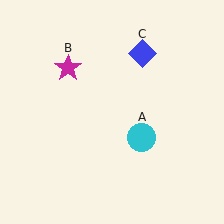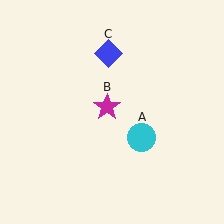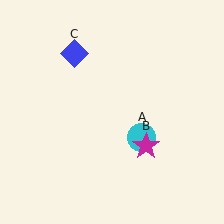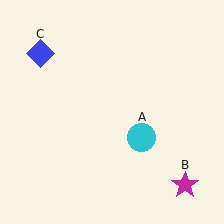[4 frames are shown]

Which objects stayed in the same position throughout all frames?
Cyan circle (object A) remained stationary.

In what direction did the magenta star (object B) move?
The magenta star (object B) moved down and to the right.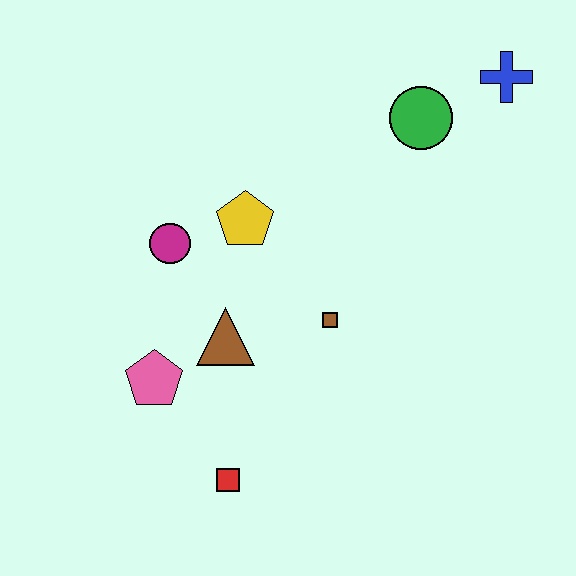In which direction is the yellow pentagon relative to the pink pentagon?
The yellow pentagon is above the pink pentagon.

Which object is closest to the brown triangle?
The pink pentagon is closest to the brown triangle.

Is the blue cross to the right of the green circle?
Yes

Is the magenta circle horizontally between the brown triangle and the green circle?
No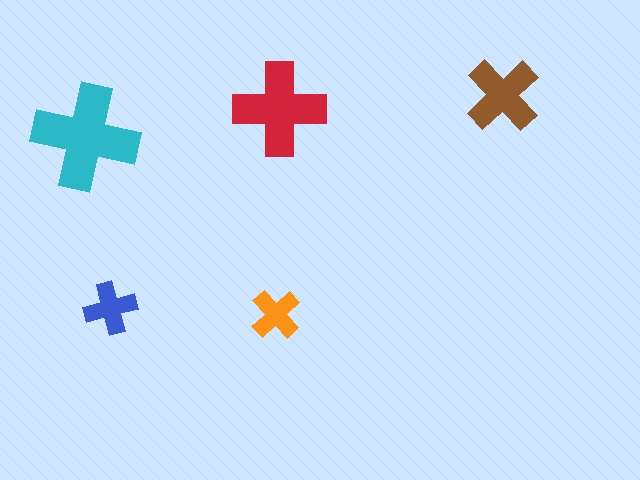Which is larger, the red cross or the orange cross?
The red one.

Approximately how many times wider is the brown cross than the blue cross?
About 1.5 times wider.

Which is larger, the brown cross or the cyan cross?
The cyan one.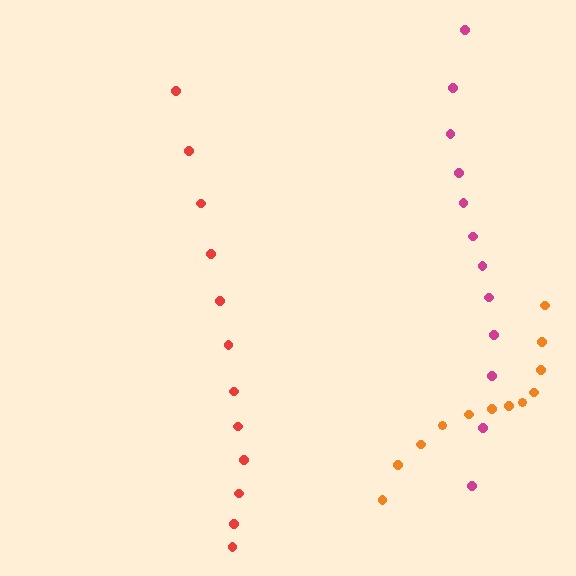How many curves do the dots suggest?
There are 3 distinct paths.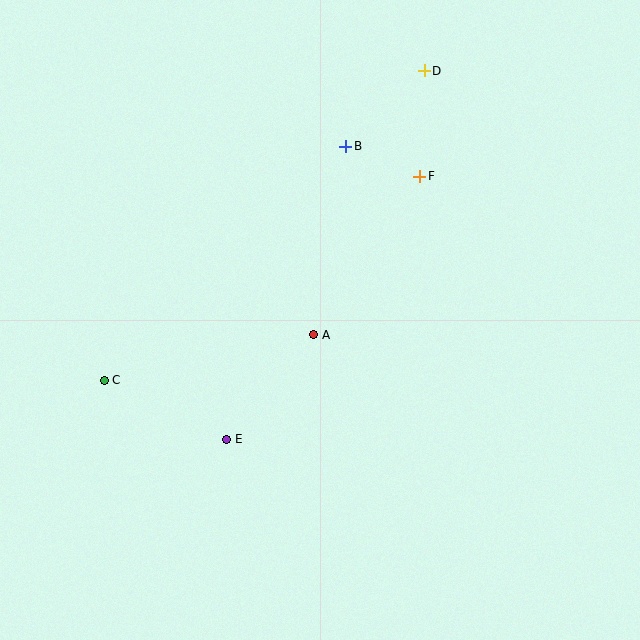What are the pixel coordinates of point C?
Point C is at (104, 380).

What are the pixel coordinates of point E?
Point E is at (227, 439).